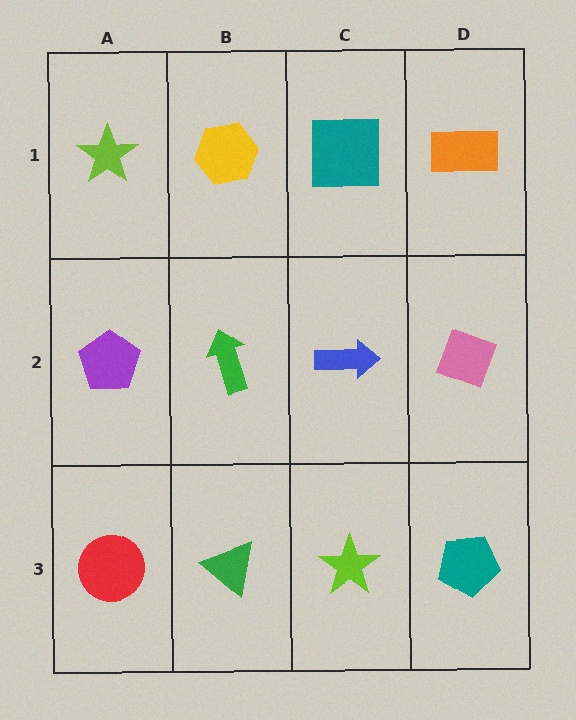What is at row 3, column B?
A green triangle.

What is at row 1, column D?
An orange rectangle.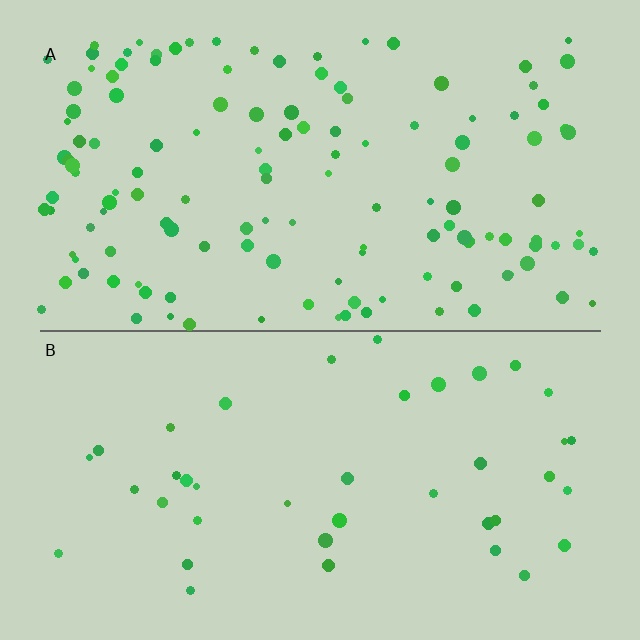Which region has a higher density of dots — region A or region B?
A (the top).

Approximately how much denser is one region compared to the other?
Approximately 3.3× — region A over region B.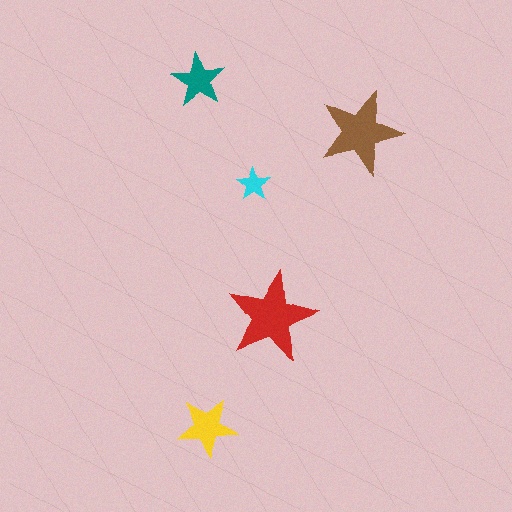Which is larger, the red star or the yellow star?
The red one.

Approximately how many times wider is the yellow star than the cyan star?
About 2 times wider.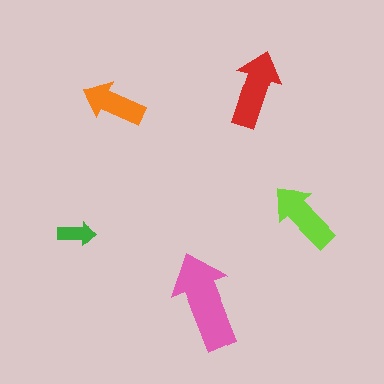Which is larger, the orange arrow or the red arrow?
The red one.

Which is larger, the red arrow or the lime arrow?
The red one.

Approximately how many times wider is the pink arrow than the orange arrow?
About 1.5 times wider.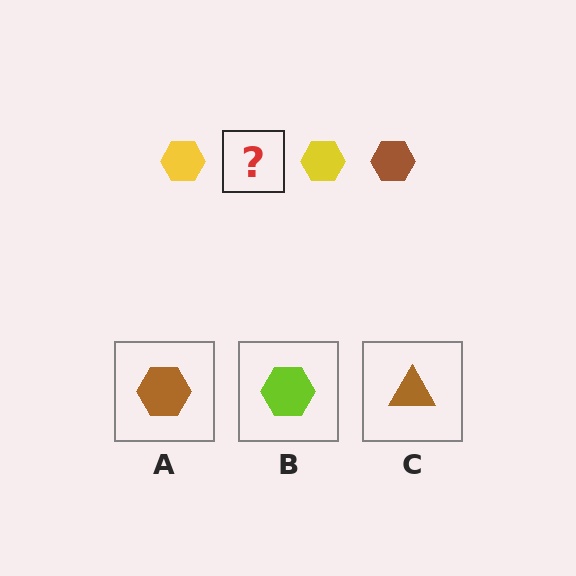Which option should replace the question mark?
Option A.